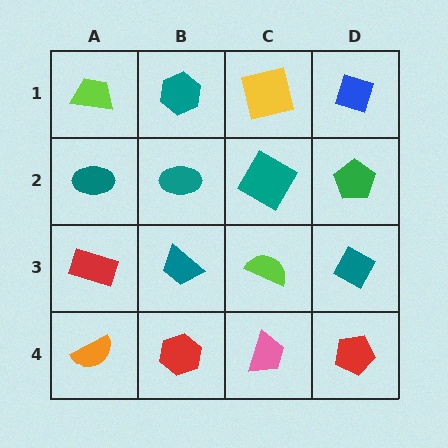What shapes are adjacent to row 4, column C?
A lime semicircle (row 3, column C), a red hexagon (row 4, column B), a red pentagon (row 4, column D).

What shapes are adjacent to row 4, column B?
A teal trapezoid (row 3, column B), an orange semicircle (row 4, column A), a pink trapezoid (row 4, column C).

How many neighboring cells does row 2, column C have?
4.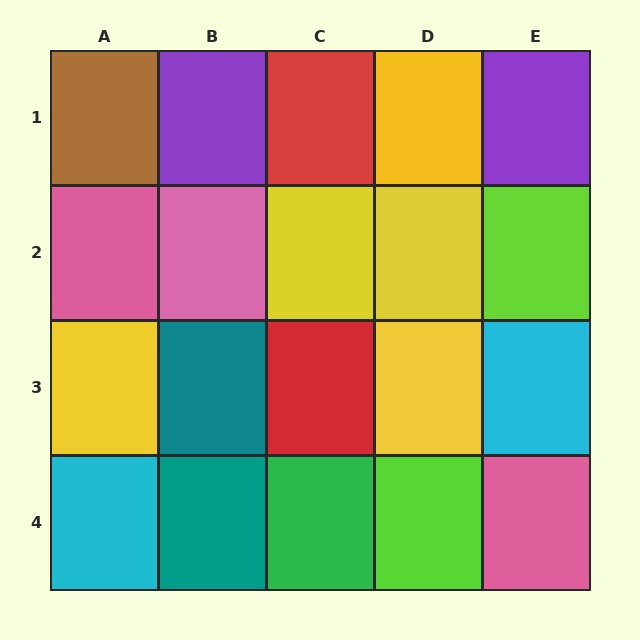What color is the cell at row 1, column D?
Yellow.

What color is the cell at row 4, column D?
Lime.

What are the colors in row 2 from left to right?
Pink, pink, yellow, yellow, lime.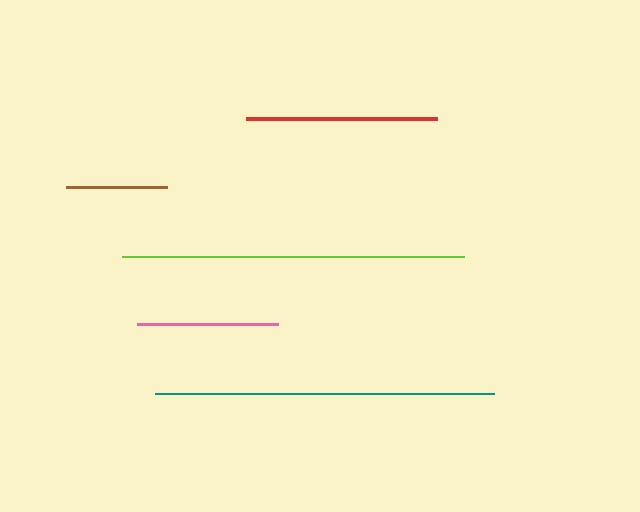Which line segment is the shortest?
The brown line is the shortest at approximately 100 pixels.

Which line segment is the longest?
The lime line is the longest at approximately 342 pixels.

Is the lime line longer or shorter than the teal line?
The lime line is longer than the teal line.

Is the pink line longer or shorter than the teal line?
The teal line is longer than the pink line.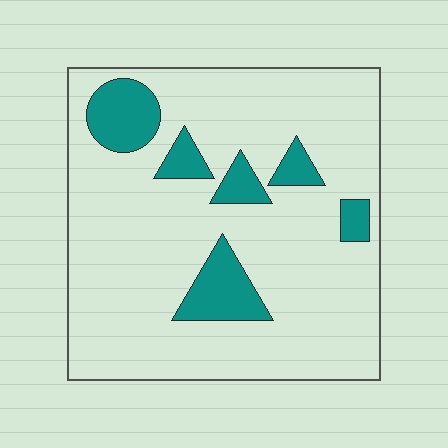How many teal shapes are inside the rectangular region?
6.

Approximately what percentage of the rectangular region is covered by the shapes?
Approximately 15%.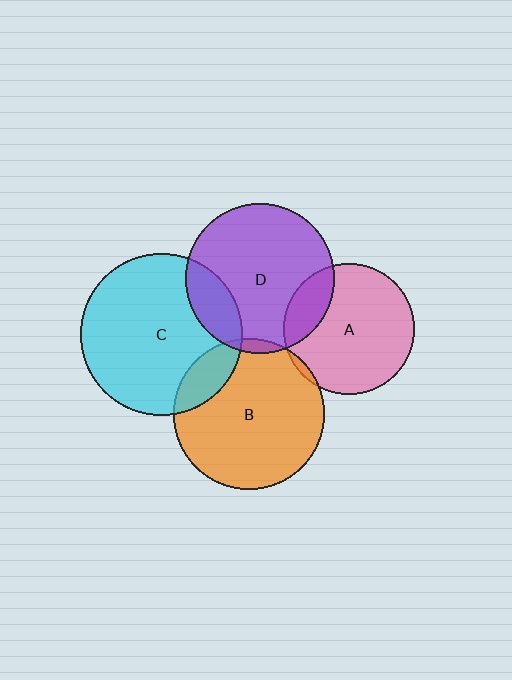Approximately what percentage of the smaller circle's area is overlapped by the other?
Approximately 5%.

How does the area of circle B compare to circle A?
Approximately 1.3 times.